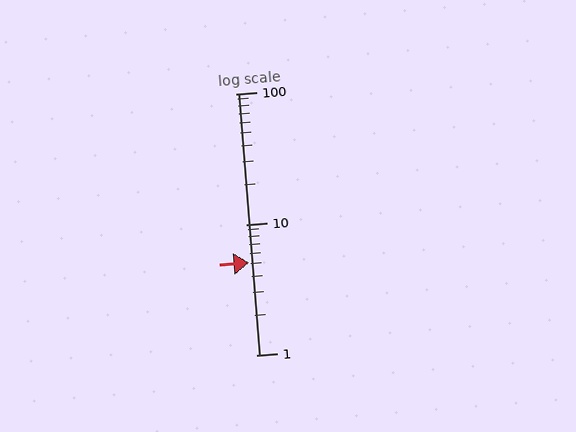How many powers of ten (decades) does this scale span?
The scale spans 2 decades, from 1 to 100.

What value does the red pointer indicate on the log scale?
The pointer indicates approximately 5.1.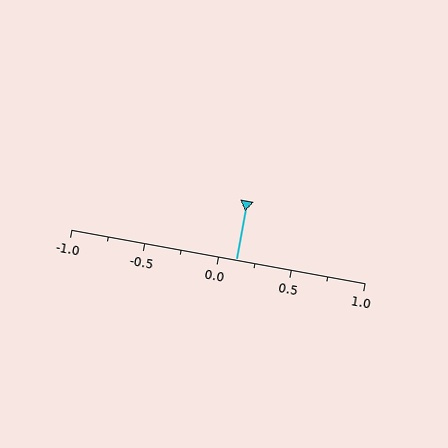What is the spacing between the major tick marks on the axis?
The major ticks are spaced 0.5 apart.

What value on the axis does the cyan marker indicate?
The marker indicates approximately 0.12.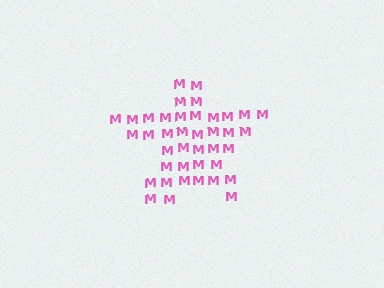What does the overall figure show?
The overall figure shows a star.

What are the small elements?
The small elements are letter M's.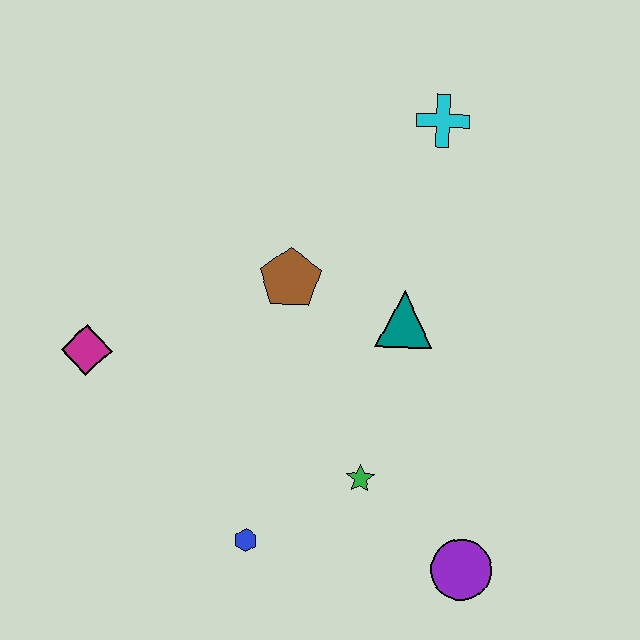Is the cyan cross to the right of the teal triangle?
Yes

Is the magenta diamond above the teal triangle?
No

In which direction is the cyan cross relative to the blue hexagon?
The cyan cross is above the blue hexagon.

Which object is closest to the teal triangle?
The brown pentagon is closest to the teal triangle.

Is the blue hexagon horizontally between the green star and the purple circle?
No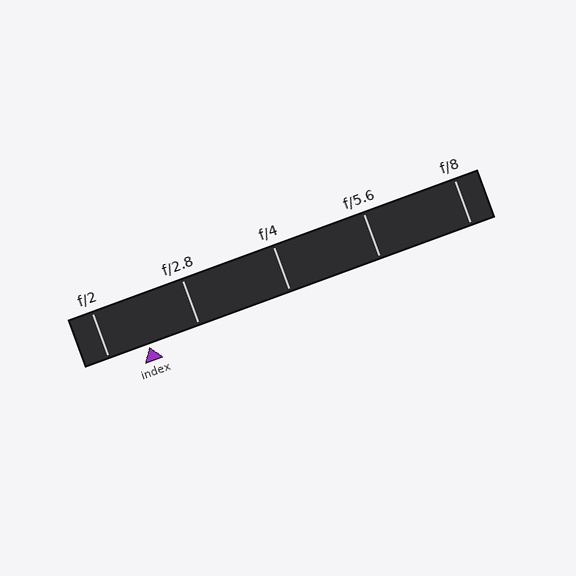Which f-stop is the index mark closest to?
The index mark is closest to f/2.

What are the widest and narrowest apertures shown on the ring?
The widest aperture shown is f/2 and the narrowest is f/8.